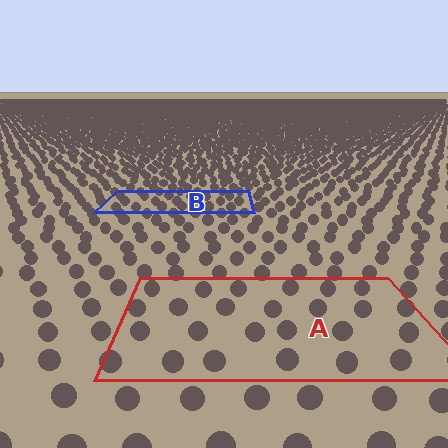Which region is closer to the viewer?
Region A is closer. The texture elements there are larger and more spread out.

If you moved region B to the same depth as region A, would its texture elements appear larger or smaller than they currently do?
They would appear larger. At a closer depth, the same texture elements are projected at a bigger on-screen size.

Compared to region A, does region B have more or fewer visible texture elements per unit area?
Region B has more texture elements per unit area — they are packed more densely because it is farther away.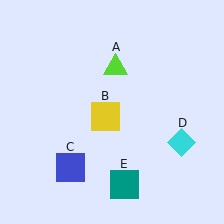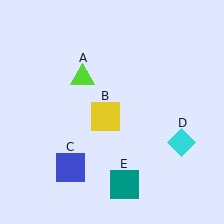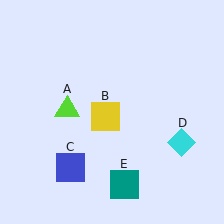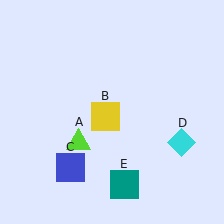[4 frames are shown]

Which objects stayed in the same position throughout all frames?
Yellow square (object B) and blue square (object C) and cyan diamond (object D) and teal square (object E) remained stationary.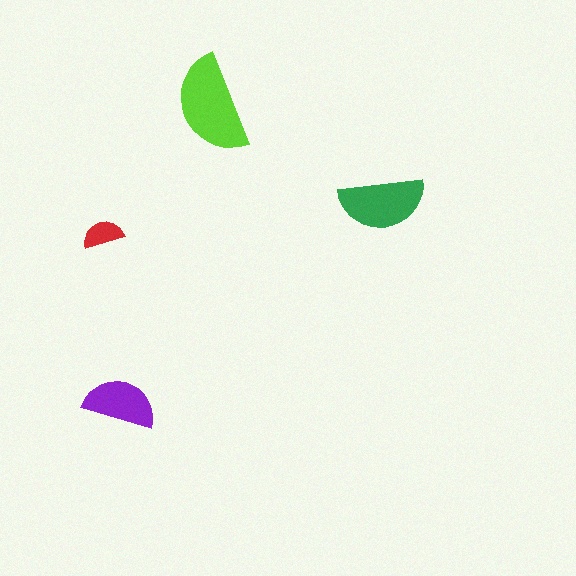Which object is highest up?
The lime semicircle is topmost.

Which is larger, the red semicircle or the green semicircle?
The green one.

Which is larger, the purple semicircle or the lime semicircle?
The lime one.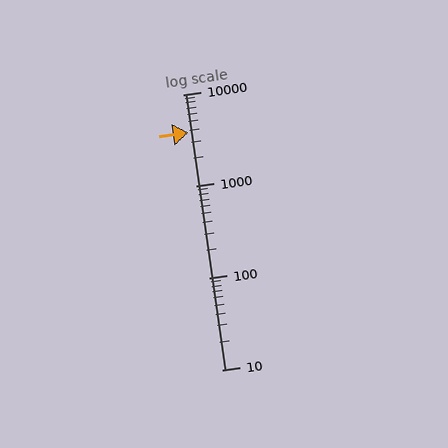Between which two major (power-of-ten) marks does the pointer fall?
The pointer is between 1000 and 10000.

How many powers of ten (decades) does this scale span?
The scale spans 3 decades, from 10 to 10000.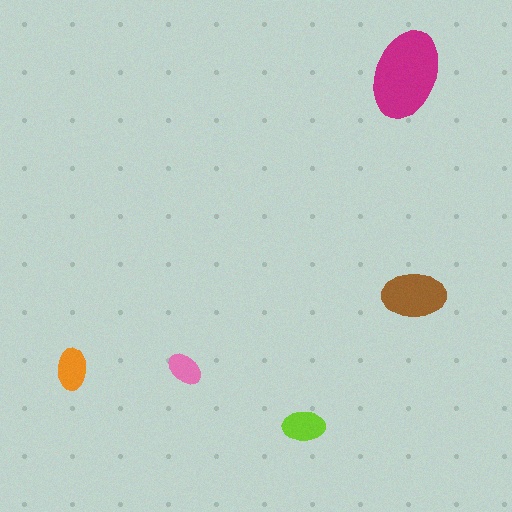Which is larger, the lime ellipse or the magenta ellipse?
The magenta one.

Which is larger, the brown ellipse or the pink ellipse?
The brown one.